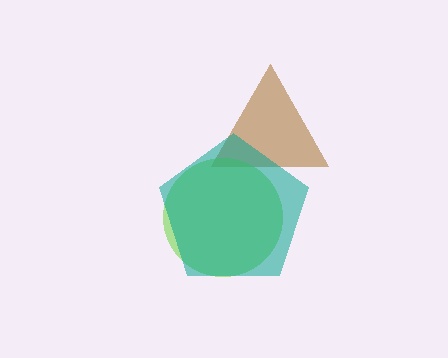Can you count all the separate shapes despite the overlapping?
Yes, there are 3 separate shapes.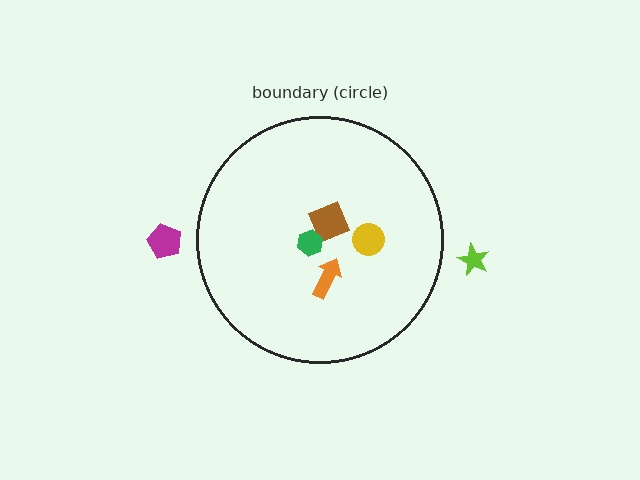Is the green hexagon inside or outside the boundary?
Inside.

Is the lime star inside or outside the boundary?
Outside.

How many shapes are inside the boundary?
4 inside, 2 outside.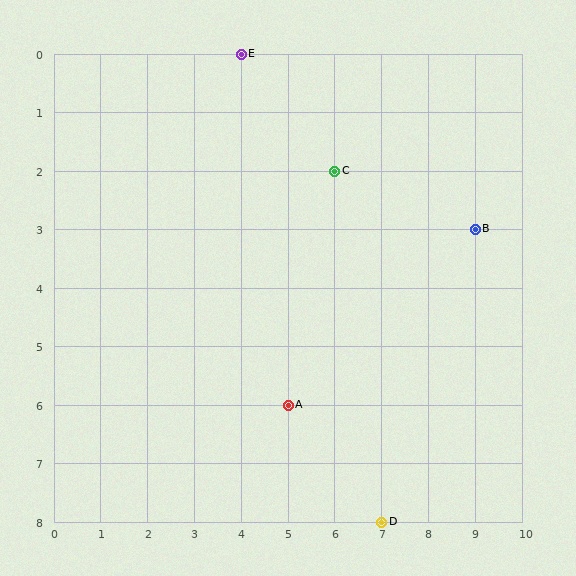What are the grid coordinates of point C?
Point C is at grid coordinates (6, 2).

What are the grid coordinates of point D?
Point D is at grid coordinates (7, 8).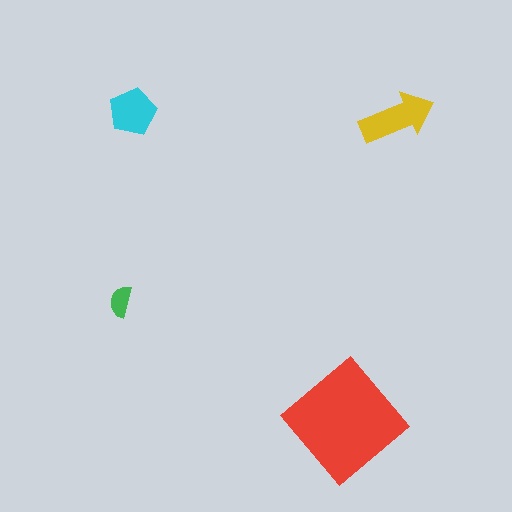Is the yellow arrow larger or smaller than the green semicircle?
Larger.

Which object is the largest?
The red diamond.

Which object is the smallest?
The green semicircle.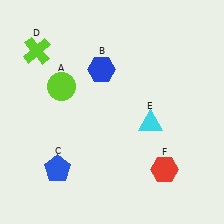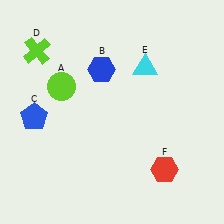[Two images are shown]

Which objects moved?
The objects that moved are: the blue pentagon (C), the cyan triangle (E).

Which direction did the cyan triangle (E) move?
The cyan triangle (E) moved up.